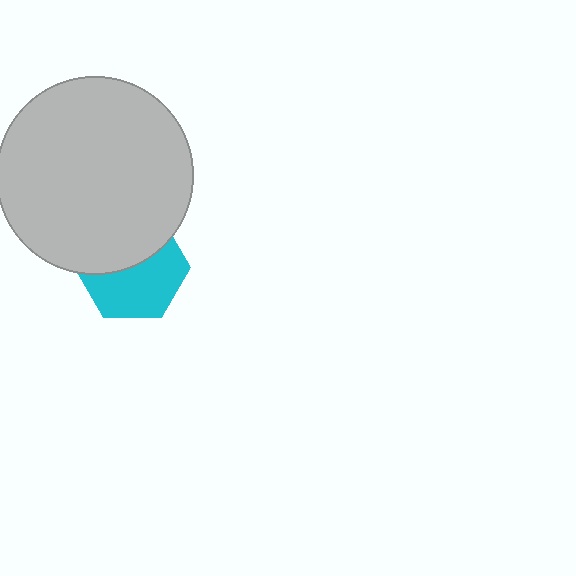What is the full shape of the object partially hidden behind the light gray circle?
The partially hidden object is a cyan hexagon.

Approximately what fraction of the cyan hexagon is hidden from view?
Roughly 45% of the cyan hexagon is hidden behind the light gray circle.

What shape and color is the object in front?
The object in front is a light gray circle.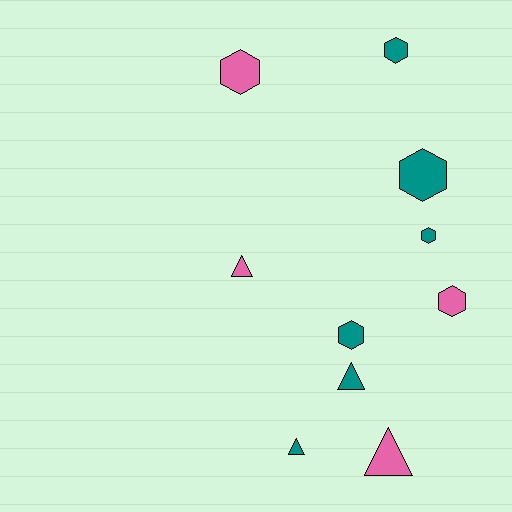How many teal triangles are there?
There are 2 teal triangles.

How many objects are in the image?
There are 10 objects.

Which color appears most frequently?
Teal, with 6 objects.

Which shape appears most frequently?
Hexagon, with 6 objects.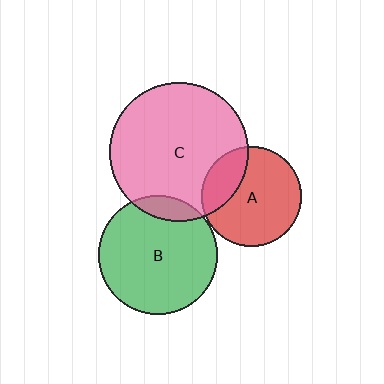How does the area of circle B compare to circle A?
Approximately 1.4 times.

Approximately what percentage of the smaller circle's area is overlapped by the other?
Approximately 10%.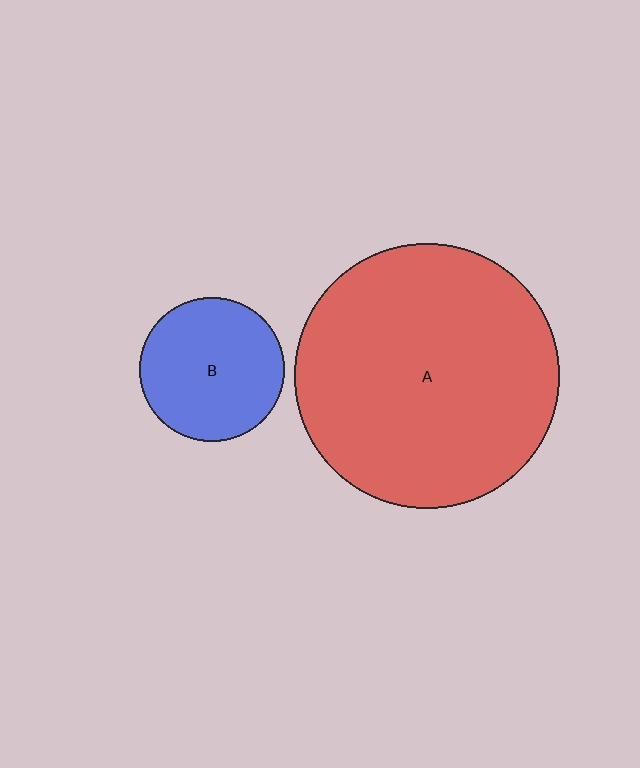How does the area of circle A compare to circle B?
Approximately 3.4 times.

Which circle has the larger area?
Circle A (red).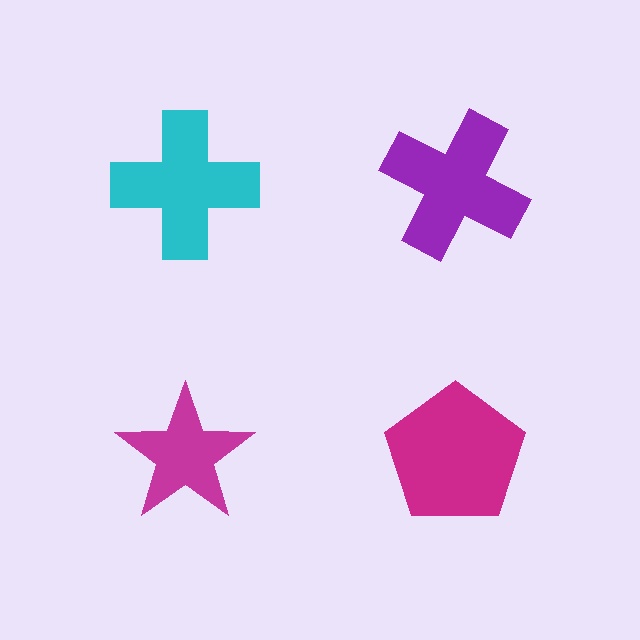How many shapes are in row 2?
2 shapes.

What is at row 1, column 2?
A purple cross.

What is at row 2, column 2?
A magenta pentagon.